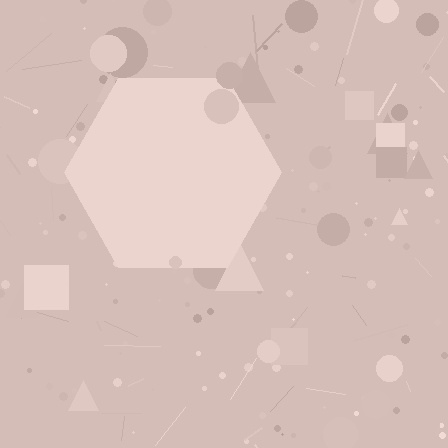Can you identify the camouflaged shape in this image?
The camouflaged shape is a hexagon.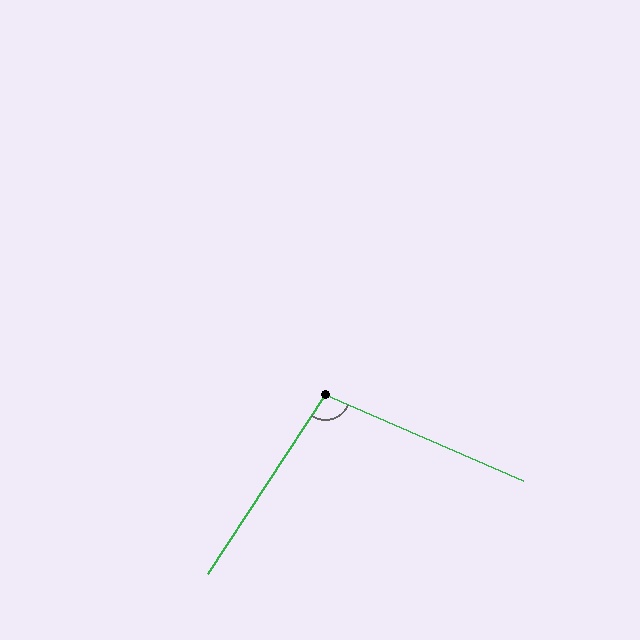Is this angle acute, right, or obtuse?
It is obtuse.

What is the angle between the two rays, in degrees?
Approximately 100 degrees.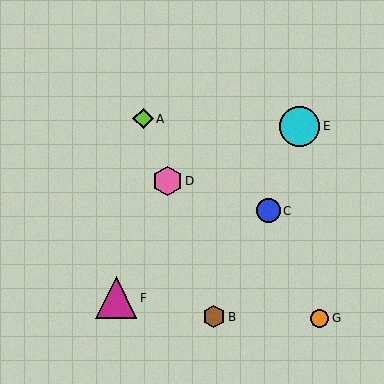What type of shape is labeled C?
Shape C is a blue circle.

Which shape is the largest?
The magenta triangle (labeled F) is the largest.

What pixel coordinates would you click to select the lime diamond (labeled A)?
Click at (143, 119) to select the lime diamond A.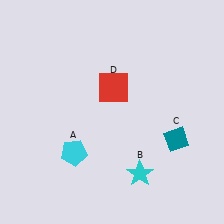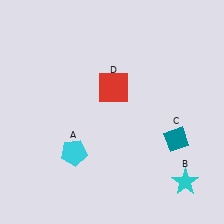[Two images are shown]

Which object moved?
The cyan star (B) moved right.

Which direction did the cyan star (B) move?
The cyan star (B) moved right.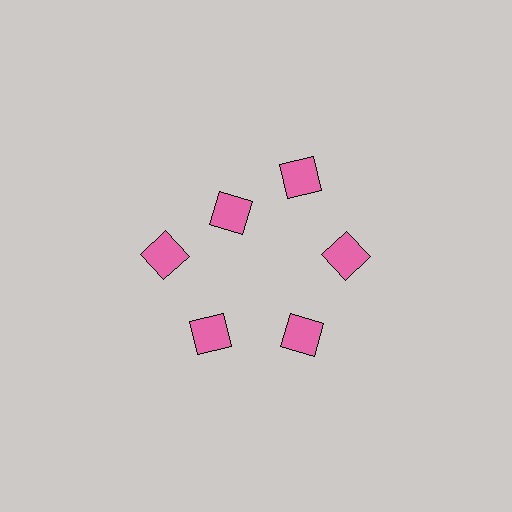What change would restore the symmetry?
The symmetry would be restored by moving it outward, back onto the ring so that all 6 diamonds sit at equal angles and equal distance from the center.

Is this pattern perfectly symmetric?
No. The 6 pink diamonds are arranged in a ring, but one element near the 11 o'clock position is pulled inward toward the center, breaking the 6-fold rotational symmetry.